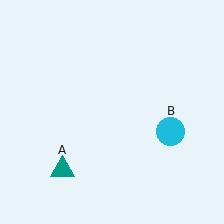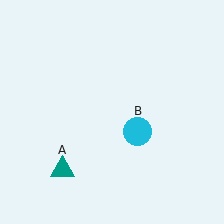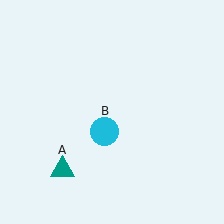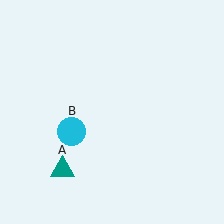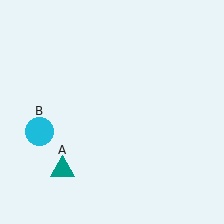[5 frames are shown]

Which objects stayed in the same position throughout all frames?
Teal triangle (object A) remained stationary.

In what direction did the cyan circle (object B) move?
The cyan circle (object B) moved left.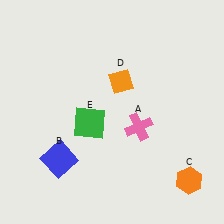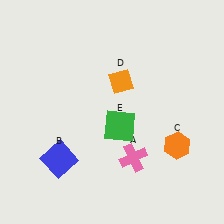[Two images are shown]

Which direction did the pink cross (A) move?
The pink cross (A) moved down.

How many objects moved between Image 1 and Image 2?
3 objects moved between the two images.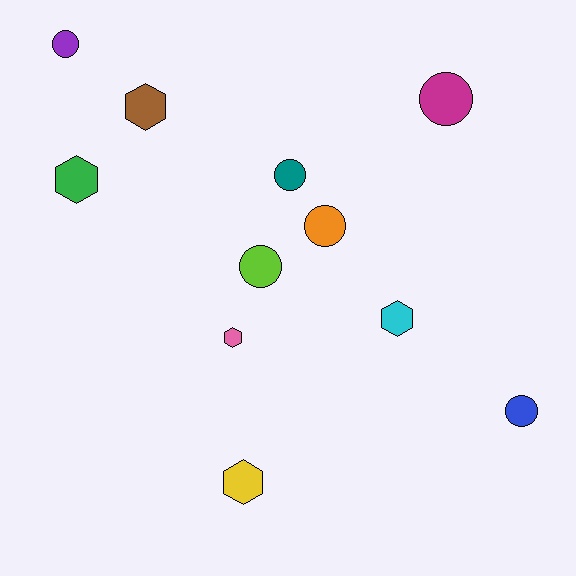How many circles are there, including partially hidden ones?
There are 6 circles.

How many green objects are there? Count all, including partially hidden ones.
There is 1 green object.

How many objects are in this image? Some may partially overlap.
There are 11 objects.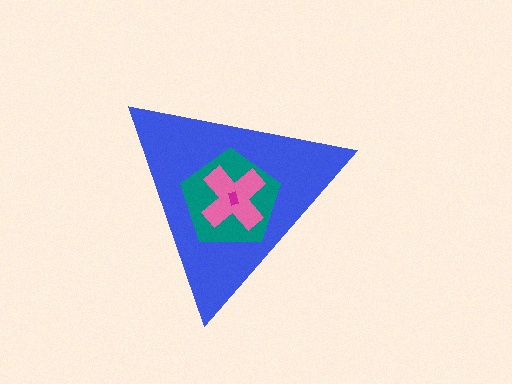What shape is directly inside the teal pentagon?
The pink cross.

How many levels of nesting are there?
4.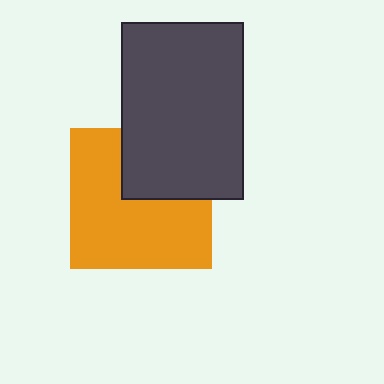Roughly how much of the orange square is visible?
Most of it is visible (roughly 68%).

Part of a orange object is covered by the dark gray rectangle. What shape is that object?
It is a square.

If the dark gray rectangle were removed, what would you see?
You would see the complete orange square.